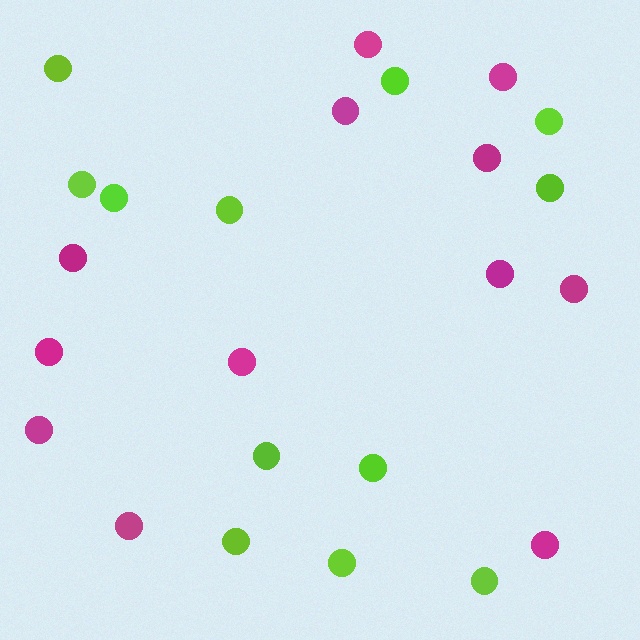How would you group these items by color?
There are 2 groups: one group of magenta circles (12) and one group of lime circles (12).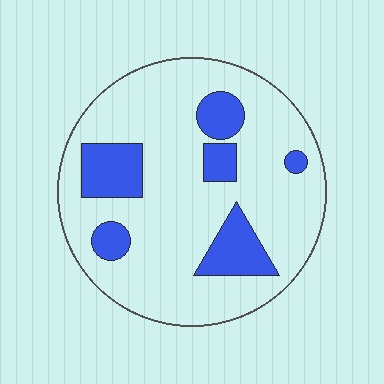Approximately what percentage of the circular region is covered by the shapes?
Approximately 20%.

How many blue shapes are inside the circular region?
6.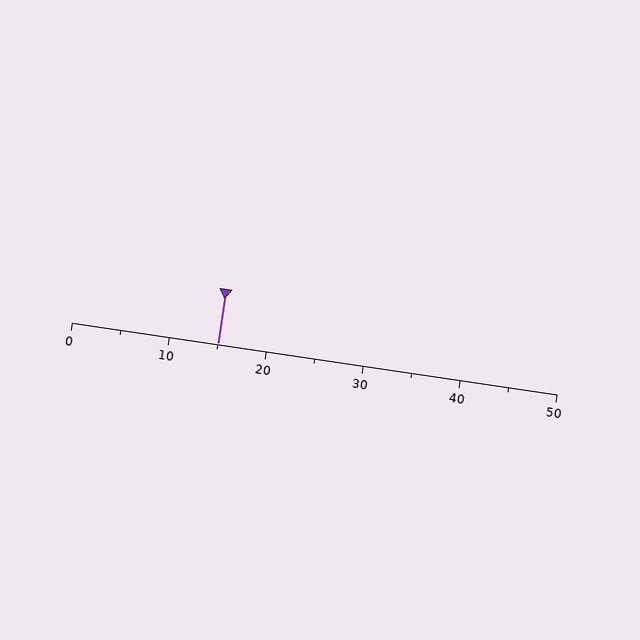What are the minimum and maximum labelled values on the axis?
The axis runs from 0 to 50.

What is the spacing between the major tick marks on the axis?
The major ticks are spaced 10 apart.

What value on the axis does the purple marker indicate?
The marker indicates approximately 15.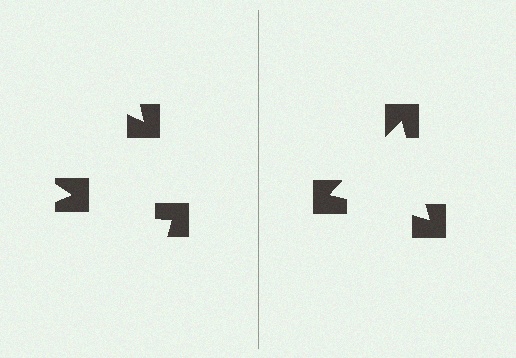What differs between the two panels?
The notched squares are positioned identically on both sides; only the wedge orientations differ. On the right they align to a triangle; on the left they are misaligned.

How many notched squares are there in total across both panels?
6 — 3 on each side.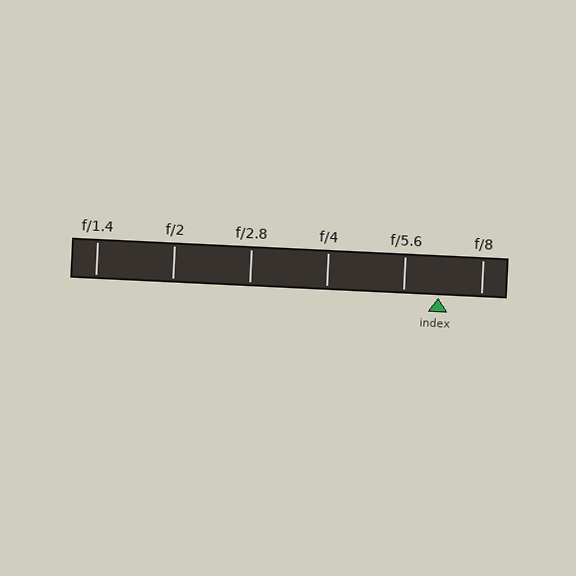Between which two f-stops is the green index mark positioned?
The index mark is between f/5.6 and f/8.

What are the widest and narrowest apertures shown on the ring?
The widest aperture shown is f/1.4 and the narrowest is f/8.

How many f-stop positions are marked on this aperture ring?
There are 6 f-stop positions marked.